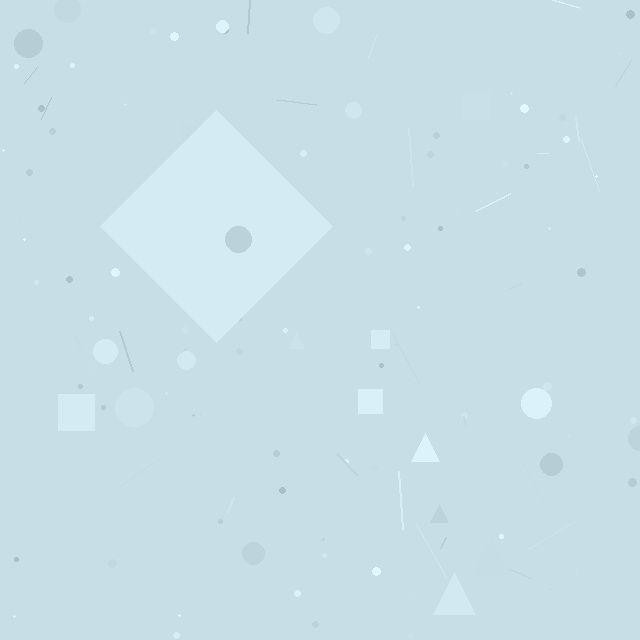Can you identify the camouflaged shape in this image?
The camouflaged shape is a diamond.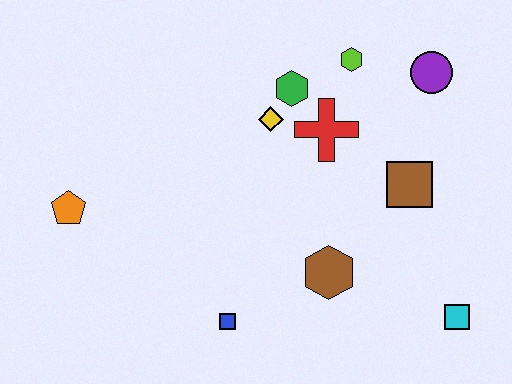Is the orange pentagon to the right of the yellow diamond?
No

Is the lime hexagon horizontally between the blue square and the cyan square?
Yes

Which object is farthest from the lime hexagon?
The orange pentagon is farthest from the lime hexagon.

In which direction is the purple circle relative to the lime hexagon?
The purple circle is to the right of the lime hexagon.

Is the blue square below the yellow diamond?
Yes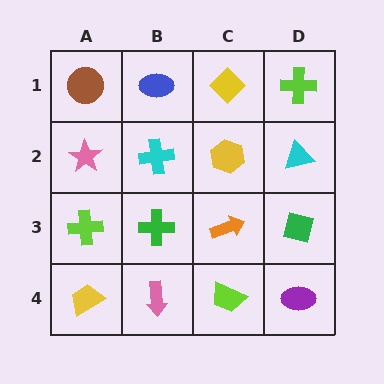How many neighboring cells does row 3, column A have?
3.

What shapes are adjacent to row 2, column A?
A brown circle (row 1, column A), a lime cross (row 3, column A), a cyan cross (row 2, column B).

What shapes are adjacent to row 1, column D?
A cyan triangle (row 2, column D), a yellow diamond (row 1, column C).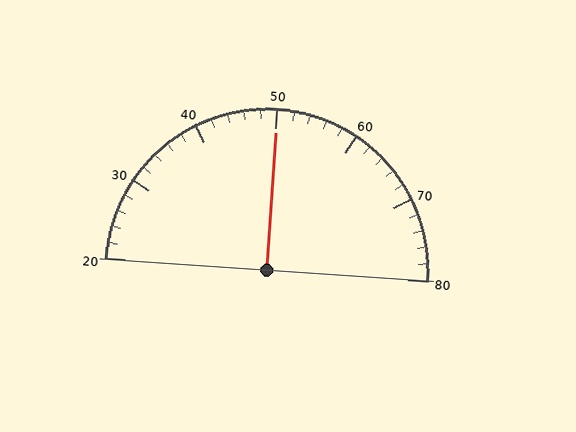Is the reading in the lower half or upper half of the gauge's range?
The reading is in the upper half of the range (20 to 80).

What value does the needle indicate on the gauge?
The needle indicates approximately 50.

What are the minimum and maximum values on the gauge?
The gauge ranges from 20 to 80.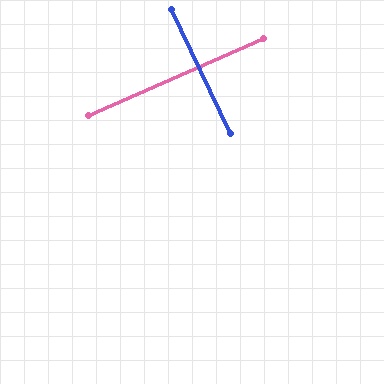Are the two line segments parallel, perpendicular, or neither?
Perpendicular — they meet at approximately 88°.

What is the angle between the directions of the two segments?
Approximately 88 degrees.